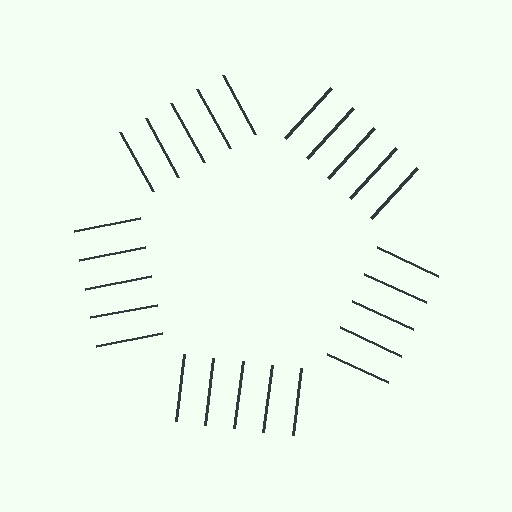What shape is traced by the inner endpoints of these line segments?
An illusory pentagon — the line segments terminate on its edges but no continuous stroke is drawn.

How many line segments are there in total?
25 — 5 along each of the 5 edges.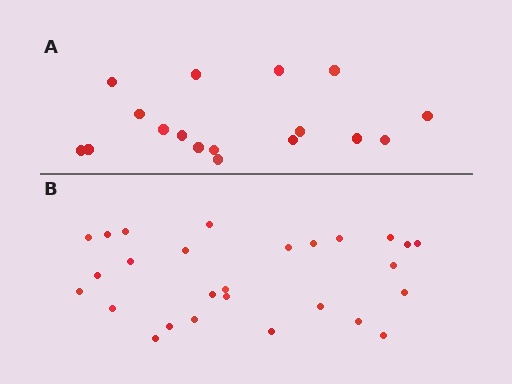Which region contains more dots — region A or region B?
Region B (the bottom region) has more dots.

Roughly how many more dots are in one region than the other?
Region B has roughly 10 or so more dots than region A.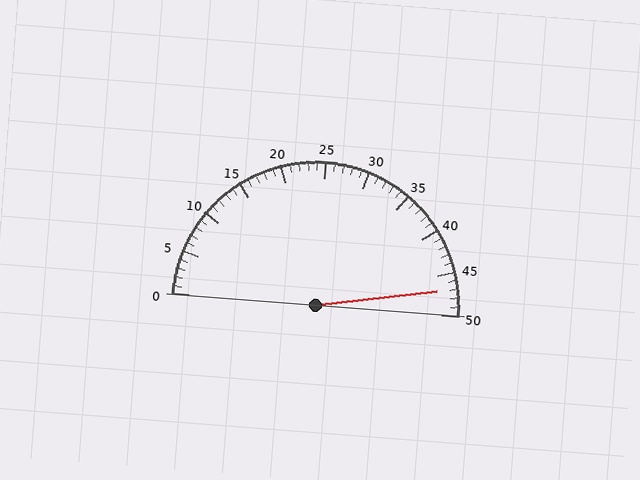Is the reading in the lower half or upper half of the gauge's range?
The reading is in the upper half of the range (0 to 50).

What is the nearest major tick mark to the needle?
The nearest major tick mark is 45.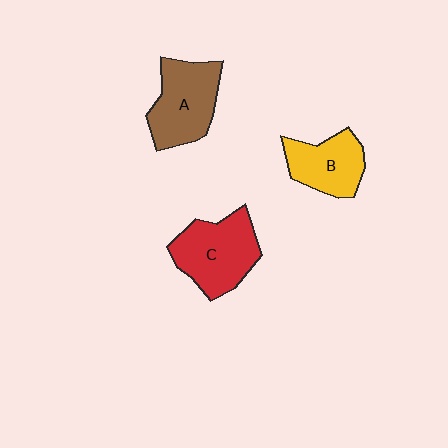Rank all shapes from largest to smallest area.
From largest to smallest: C (red), A (brown), B (yellow).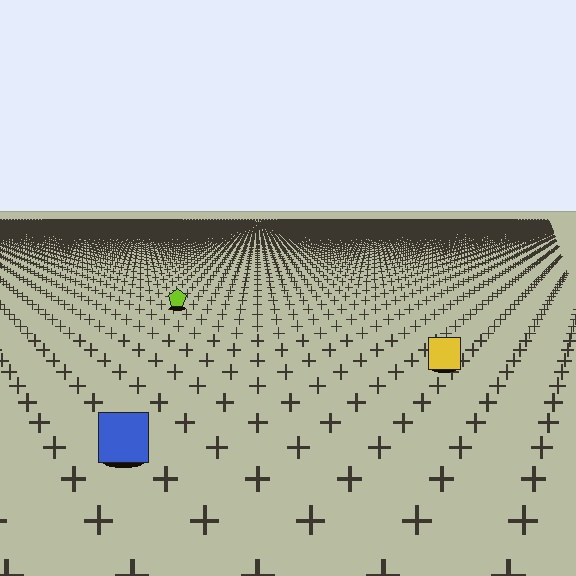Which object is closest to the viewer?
The blue square is closest. The texture marks near it are larger and more spread out.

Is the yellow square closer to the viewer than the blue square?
No. The blue square is closer — you can tell from the texture gradient: the ground texture is coarser near it.